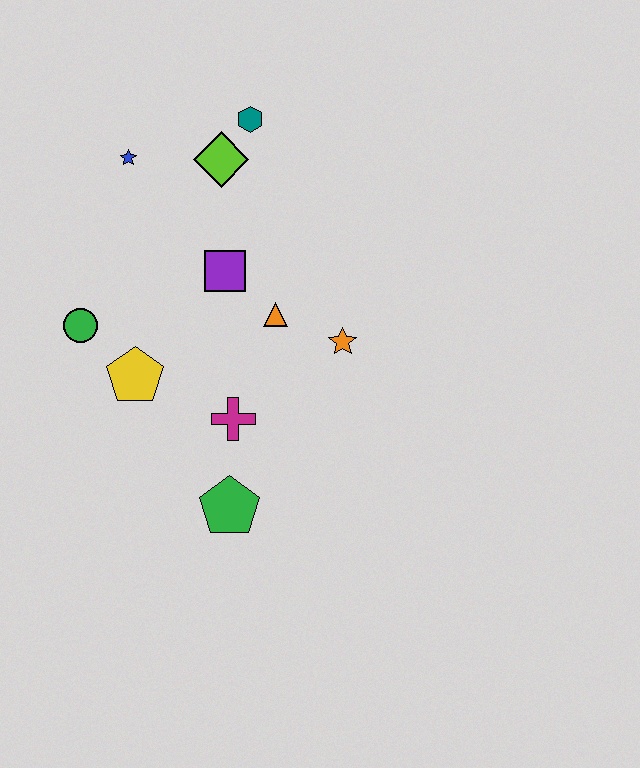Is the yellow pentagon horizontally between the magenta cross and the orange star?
No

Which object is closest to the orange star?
The orange triangle is closest to the orange star.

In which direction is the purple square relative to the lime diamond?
The purple square is below the lime diamond.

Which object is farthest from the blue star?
The green pentagon is farthest from the blue star.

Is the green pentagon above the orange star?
No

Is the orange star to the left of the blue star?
No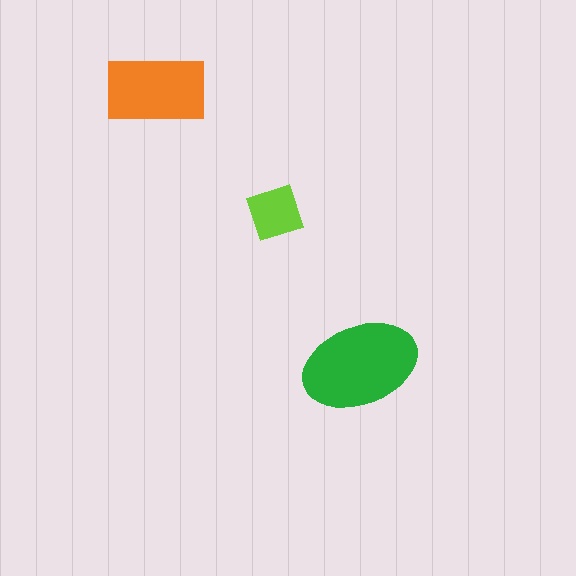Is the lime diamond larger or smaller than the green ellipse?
Smaller.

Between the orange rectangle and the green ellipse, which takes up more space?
The green ellipse.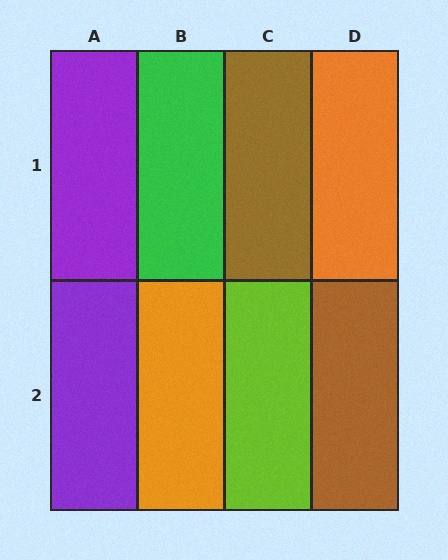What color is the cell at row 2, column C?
Lime.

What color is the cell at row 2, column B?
Orange.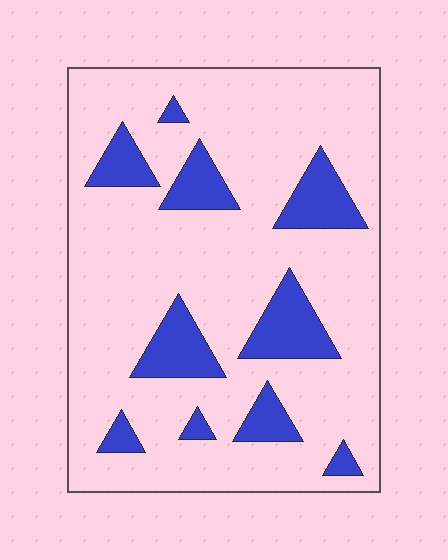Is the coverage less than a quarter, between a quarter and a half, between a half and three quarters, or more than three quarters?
Less than a quarter.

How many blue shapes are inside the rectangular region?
10.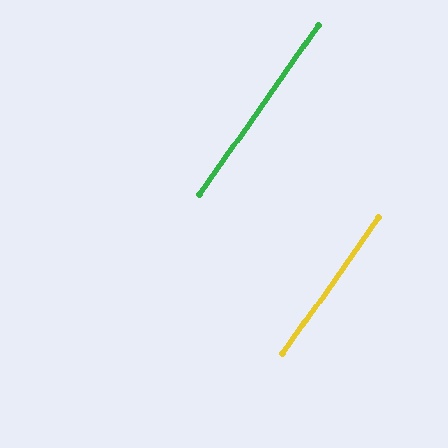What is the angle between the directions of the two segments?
Approximately 0 degrees.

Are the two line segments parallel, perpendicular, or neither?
Parallel — their directions differ by only 0.0°.